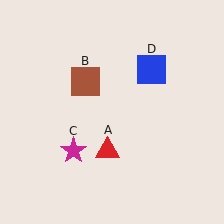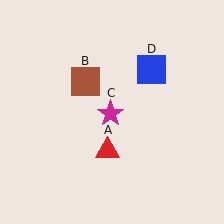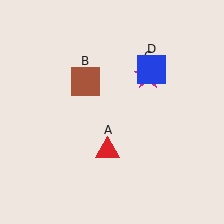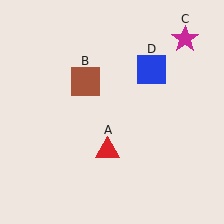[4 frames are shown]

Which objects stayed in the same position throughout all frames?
Red triangle (object A) and brown square (object B) and blue square (object D) remained stationary.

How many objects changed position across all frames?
1 object changed position: magenta star (object C).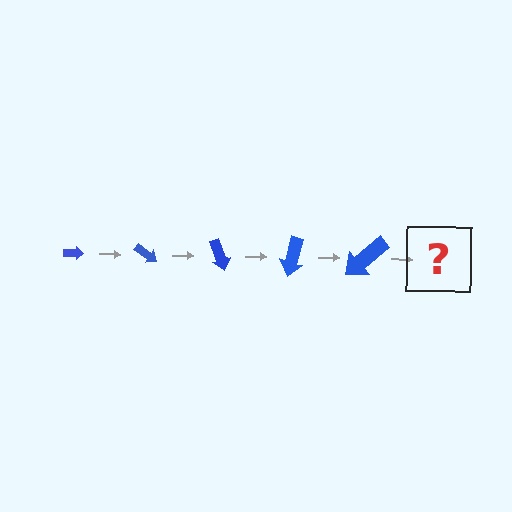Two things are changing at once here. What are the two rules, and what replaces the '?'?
The two rules are that the arrow grows larger each step and it rotates 35 degrees each step. The '?' should be an arrow, larger than the previous one and rotated 175 degrees from the start.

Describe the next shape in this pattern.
It should be an arrow, larger than the previous one and rotated 175 degrees from the start.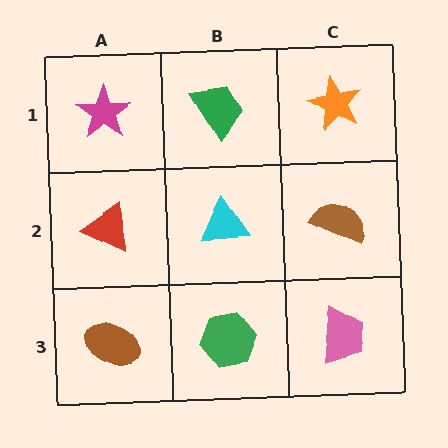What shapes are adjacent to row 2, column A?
A magenta star (row 1, column A), a brown ellipse (row 3, column A), a cyan triangle (row 2, column B).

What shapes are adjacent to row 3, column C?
A brown semicircle (row 2, column C), a green hexagon (row 3, column B).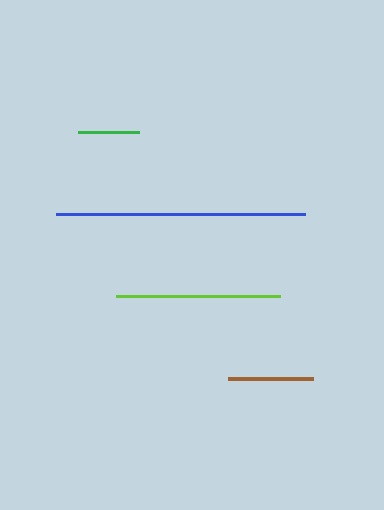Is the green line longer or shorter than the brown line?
The brown line is longer than the green line.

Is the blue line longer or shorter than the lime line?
The blue line is longer than the lime line.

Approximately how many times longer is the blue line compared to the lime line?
The blue line is approximately 1.5 times the length of the lime line.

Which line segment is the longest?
The blue line is the longest at approximately 249 pixels.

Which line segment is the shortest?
The green line is the shortest at approximately 60 pixels.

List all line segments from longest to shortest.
From longest to shortest: blue, lime, brown, green.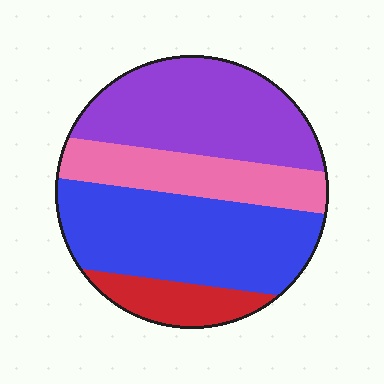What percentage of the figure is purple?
Purple covers 33% of the figure.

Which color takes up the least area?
Red, at roughly 10%.